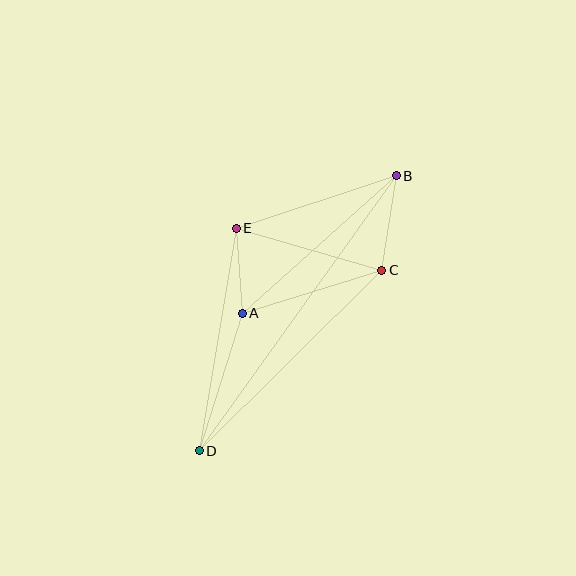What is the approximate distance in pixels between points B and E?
The distance between B and E is approximately 169 pixels.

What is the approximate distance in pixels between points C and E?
The distance between C and E is approximately 151 pixels.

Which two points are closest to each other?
Points A and E are closest to each other.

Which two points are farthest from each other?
Points B and D are farthest from each other.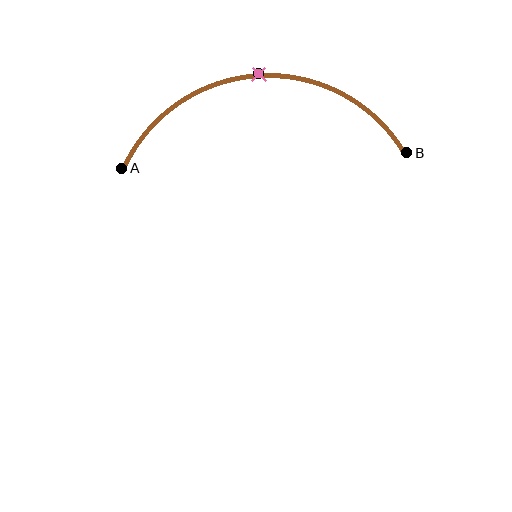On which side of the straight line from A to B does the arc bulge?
The arc bulges above the straight line connecting A and B.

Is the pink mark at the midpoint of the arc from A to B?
Yes. The pink mark lies on the arc at equal arc-length from both A and B — it is the arc midpoint.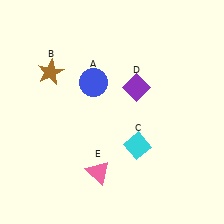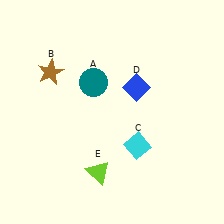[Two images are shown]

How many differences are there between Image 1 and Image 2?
There are 3 differences between the two images.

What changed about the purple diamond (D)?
In Image 1, D is purple. In Image 2, it changed to blue.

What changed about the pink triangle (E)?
In Image 1, E is pink. In Image 2, it changed to lime.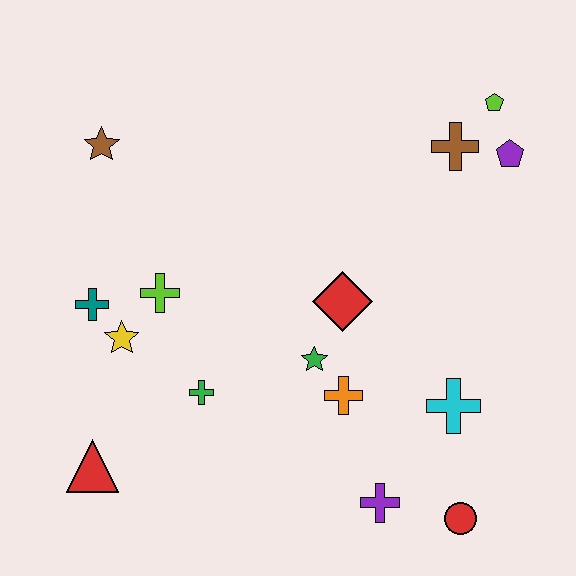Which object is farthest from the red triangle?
The lime pentagon is farthest from the red triangle.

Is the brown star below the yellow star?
No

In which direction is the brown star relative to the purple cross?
The brown star is above the purple cross.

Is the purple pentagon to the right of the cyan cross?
Yes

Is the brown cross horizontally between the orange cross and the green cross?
No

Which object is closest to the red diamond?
The green star is closest to the red diamond.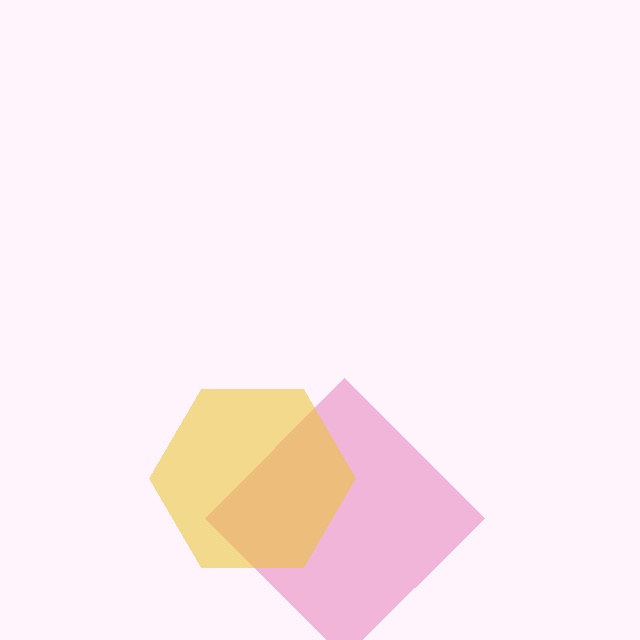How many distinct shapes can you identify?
There are 2 distinct shapes: a pink diamond, a yellow hexagon.